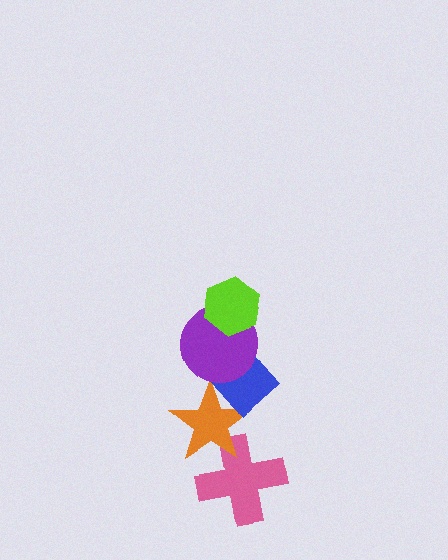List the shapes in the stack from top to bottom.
From top to bottom: the lime hexagon, the purple circle, the blue rectangle, the orange star, the pink cross.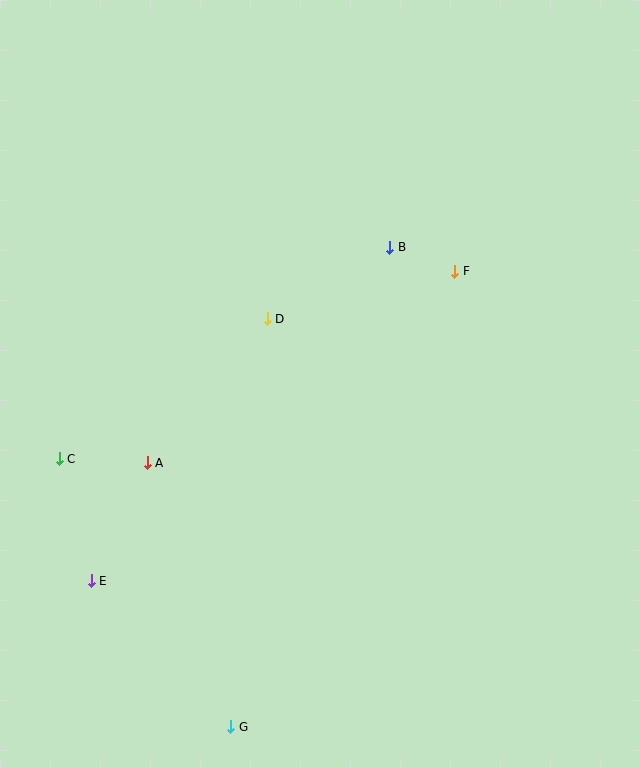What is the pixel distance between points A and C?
The distance between A and C is 88 pixels.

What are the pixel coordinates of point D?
Point D is at (267, 319).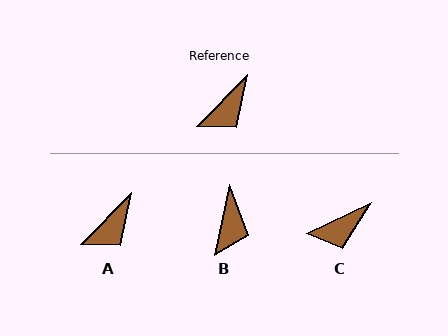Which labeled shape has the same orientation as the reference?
A.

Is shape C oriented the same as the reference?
No, it is off by about 20 degrees.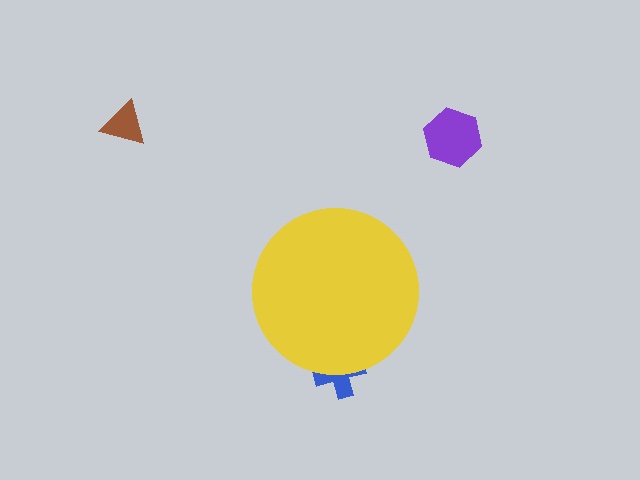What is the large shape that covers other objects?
A yellow circle.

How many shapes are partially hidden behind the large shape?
1 shape is partially hidden.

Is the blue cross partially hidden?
Yes, the blue cross is partially hidden behind the yellow circle.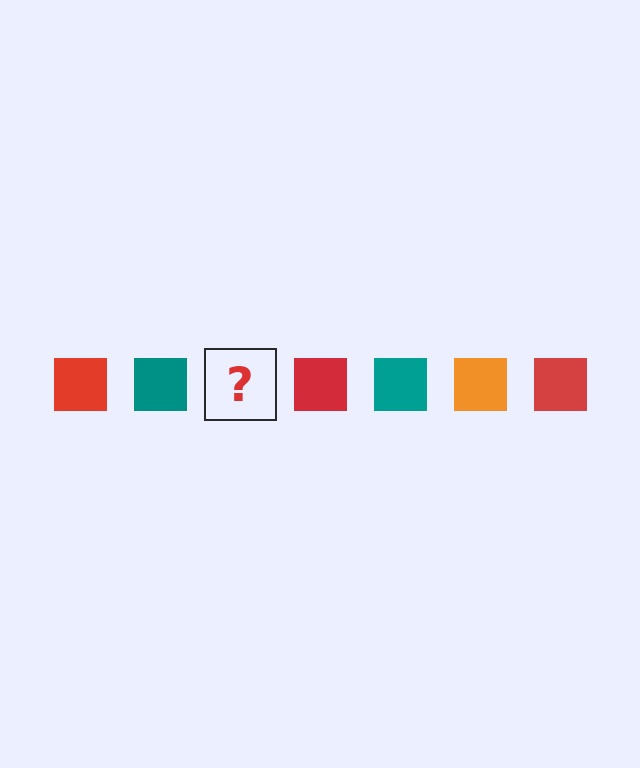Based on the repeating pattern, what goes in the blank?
The blank should be an orange square.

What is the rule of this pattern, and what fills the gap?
The rule is that the pattern cycles through red, teal, orange squares. The gap should be filled with an orange square.